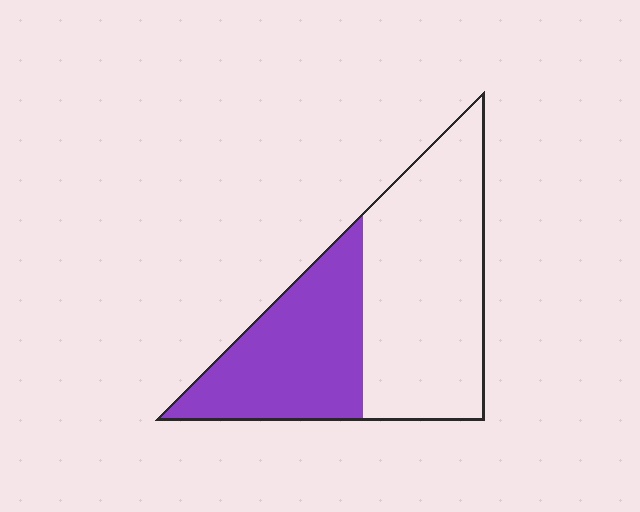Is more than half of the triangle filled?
No.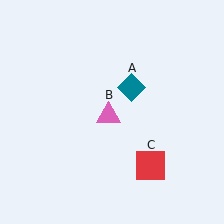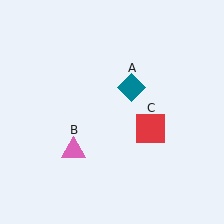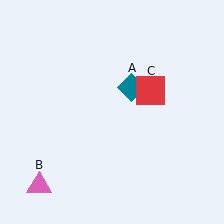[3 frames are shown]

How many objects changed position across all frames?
2 objects changed position: pink triangle (object B), red square (object C).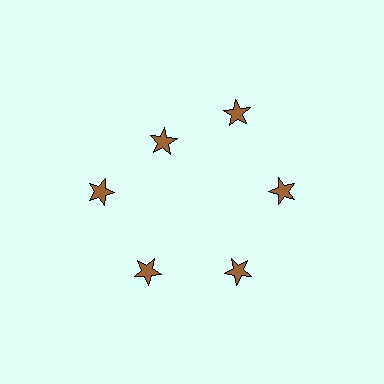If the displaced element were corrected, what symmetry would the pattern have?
It would have 6-fold rotational symmetry — the pattern would map onto itself every 60 degrees.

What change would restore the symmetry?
The symmetry would be restored by moving it outward, back onto the ring so that all 6 stars sit at equal angles and equal distance from the center.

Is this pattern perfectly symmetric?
No. The 6 brown stars are arranged in a ring, but one element near the 11 o'clock position is pulled inward toward the center, breaking the 6-fold rotational symmetry.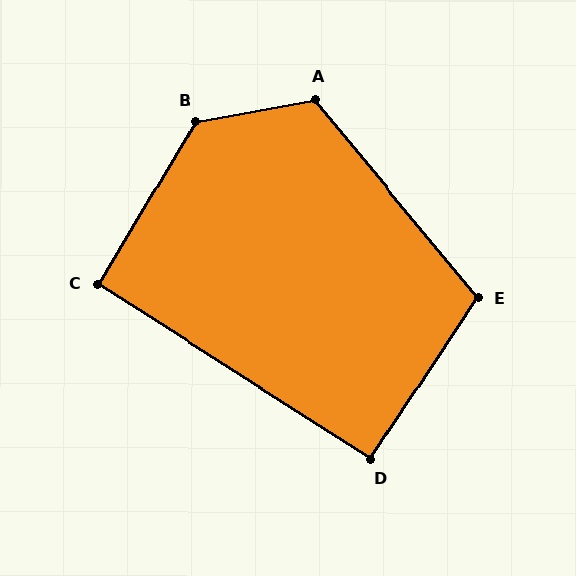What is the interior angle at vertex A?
Approximately 119 degrees (obtuse).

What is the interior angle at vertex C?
Approximately 92 degrees (approximately right).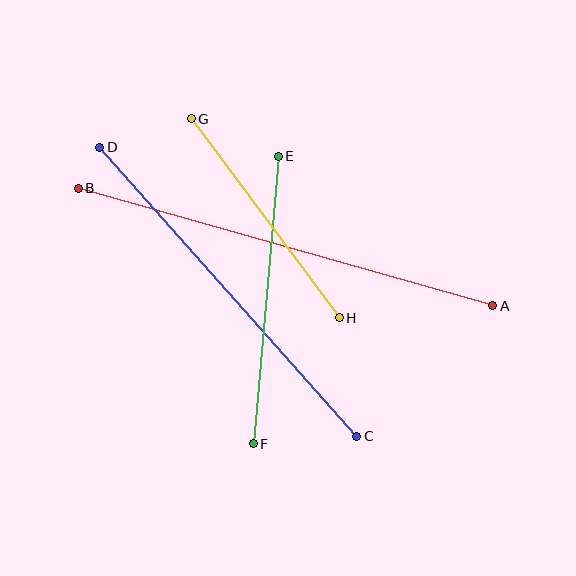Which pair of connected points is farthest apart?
Points A and B are farthest apart.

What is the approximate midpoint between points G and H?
The midpoint is at approximately (265, 218) pixels.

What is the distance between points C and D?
The distance is approximately 386 pixels.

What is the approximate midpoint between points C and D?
The midpoint is at approximately (228, 292) pixels.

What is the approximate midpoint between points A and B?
The midpoint is at approximately (285, 247) pixels.